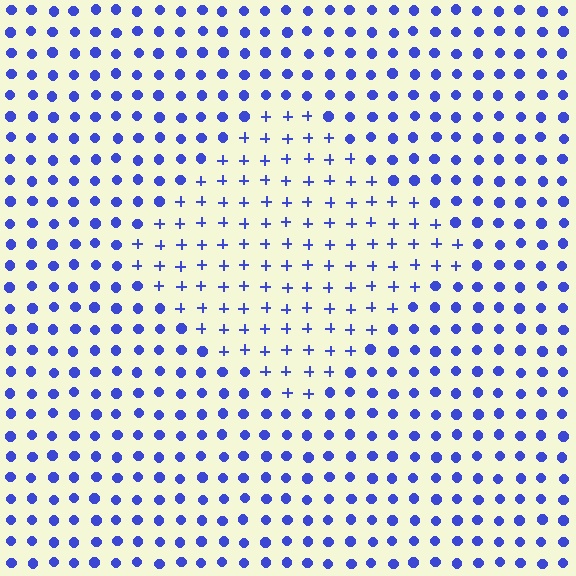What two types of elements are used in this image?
The image uses plus signs inside the diamond region and circles outside it.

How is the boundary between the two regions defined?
The boundary is defined by a change in element shape: plus signs inside vs. circles outside. All elements share the same color and spacing.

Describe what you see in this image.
The image is filled with small blue elements arranged in a uniform grid. A diamond-shaped region contains plus signs, while the surrounding area contains circles. The boundary is defined purely by the change in element shape.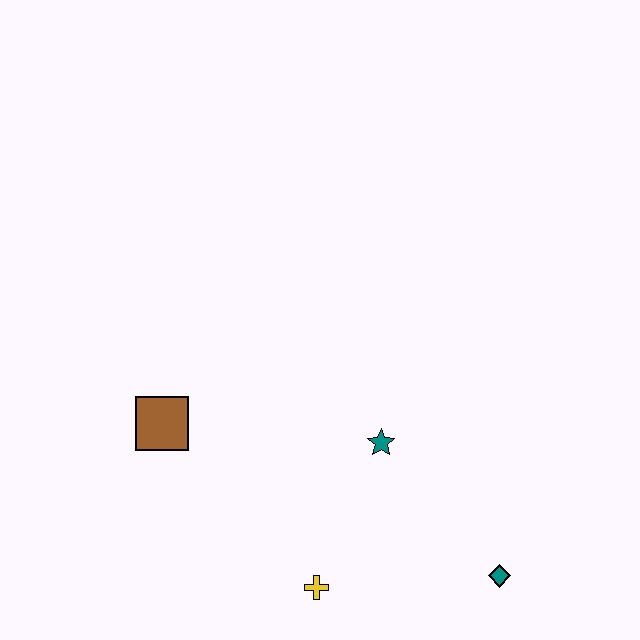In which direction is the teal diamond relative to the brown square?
The teal diamond is to the right of the brown square.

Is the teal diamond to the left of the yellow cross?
No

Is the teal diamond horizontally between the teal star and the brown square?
No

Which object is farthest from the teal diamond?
The brown square is farthest from the teal diamond.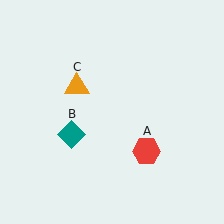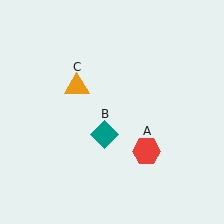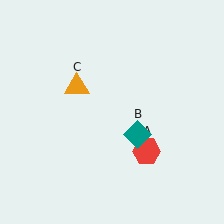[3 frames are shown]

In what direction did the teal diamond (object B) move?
The teal diamond (object B) moved right.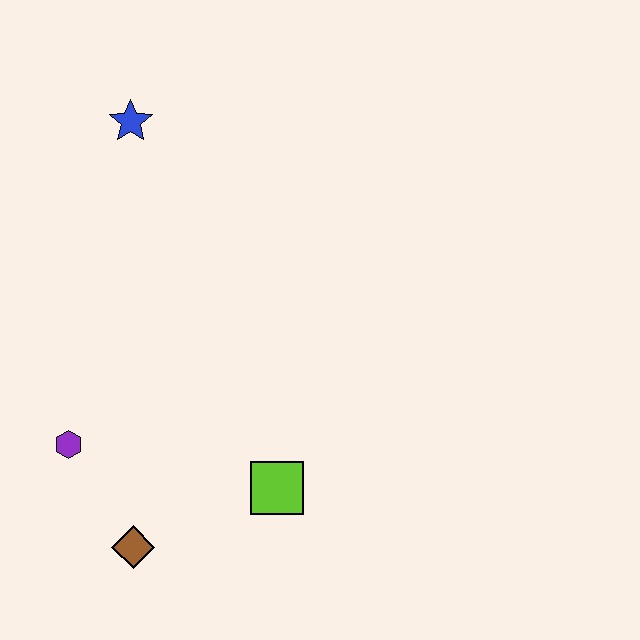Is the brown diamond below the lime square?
Yes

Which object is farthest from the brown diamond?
The blue star is farthest from the brown diamond.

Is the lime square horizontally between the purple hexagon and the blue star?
No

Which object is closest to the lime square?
The brown diamond is closest to the lime square.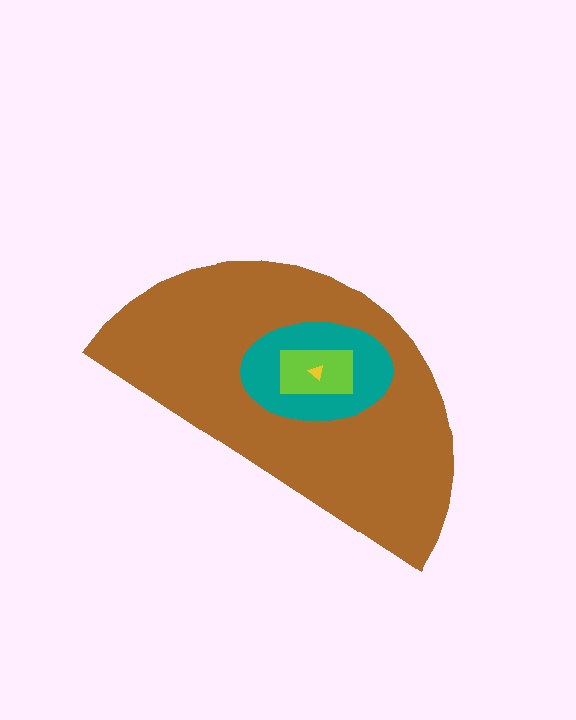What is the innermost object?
The yellow triangle.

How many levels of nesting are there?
4.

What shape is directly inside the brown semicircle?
The teal ellipse.